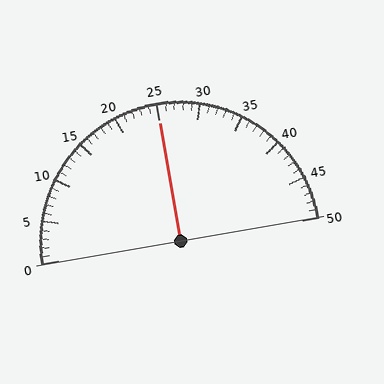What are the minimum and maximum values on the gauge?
The gauge ranges from 0 to 50.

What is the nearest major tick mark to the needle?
The nearest major tick mark is 25.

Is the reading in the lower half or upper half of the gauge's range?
The reading is in the upper half of the range (0 to 50).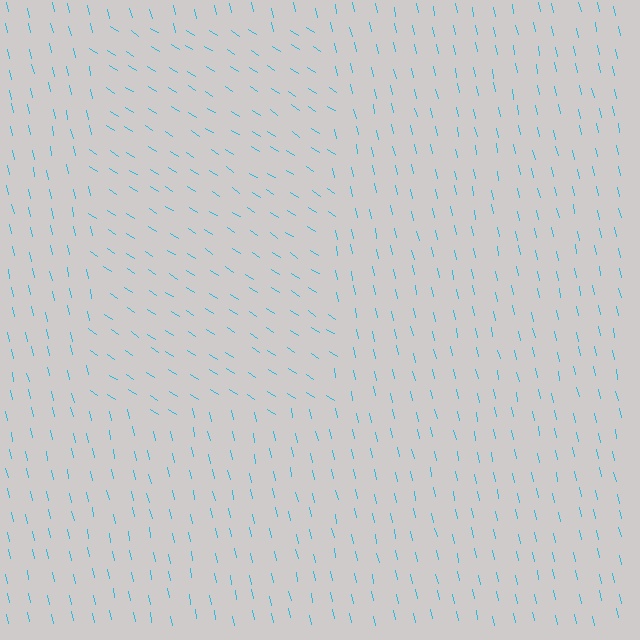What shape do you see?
I see a rectangle.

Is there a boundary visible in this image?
Yes, there is a texture boundary formed by a change in line orientation.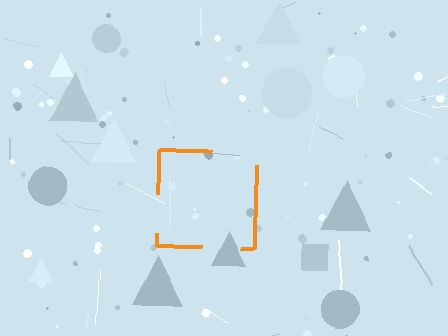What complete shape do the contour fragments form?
The contour fragments form a square.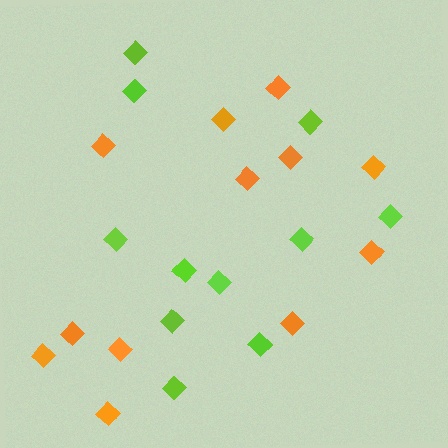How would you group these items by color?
There are 2 groups: one group of orange diamonds (12) and one group of lime diamonds (11).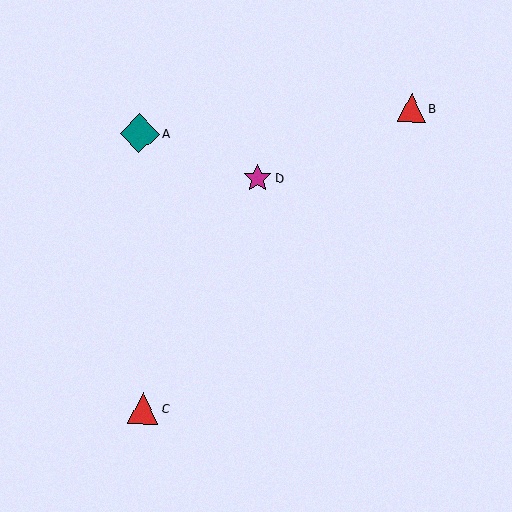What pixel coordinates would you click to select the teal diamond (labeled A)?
Click at (140, 133) to select the teal diamond A.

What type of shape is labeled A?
Shape A is a teal diamond.